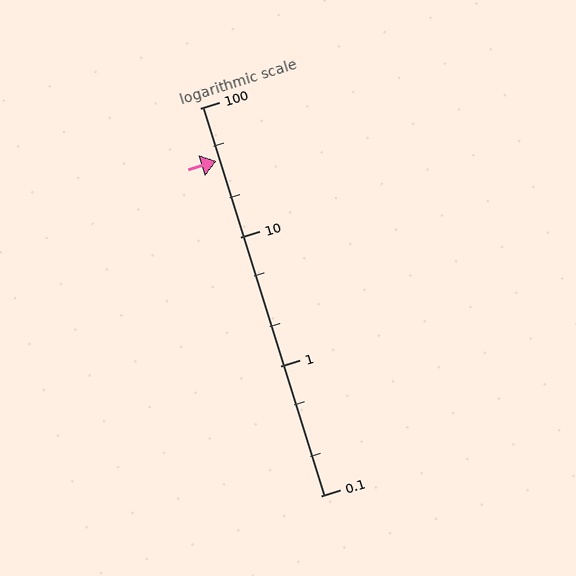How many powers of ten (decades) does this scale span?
The scale spans 3 decades, from 0.1 to 100.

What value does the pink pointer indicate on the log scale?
The pointer indicates approximately 39.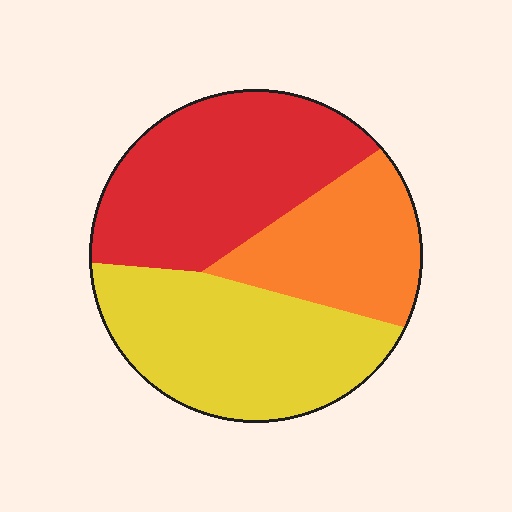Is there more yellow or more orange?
Yellow.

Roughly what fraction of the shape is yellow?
Yellow takes up about three eighths (3/8) of the shape.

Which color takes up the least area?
Orange, at roughly 25%.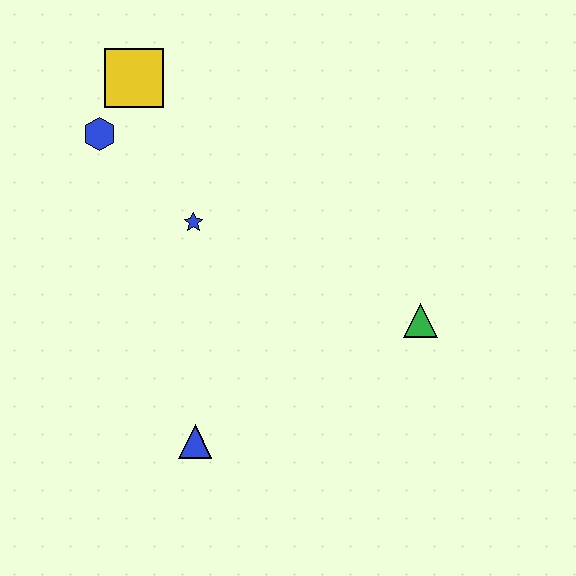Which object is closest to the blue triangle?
The blue star is closest to the blue triangle.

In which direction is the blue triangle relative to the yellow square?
The blue triangle is below the yellow square.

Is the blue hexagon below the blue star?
No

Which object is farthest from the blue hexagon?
The green triangle is farthest from the blue hexagon.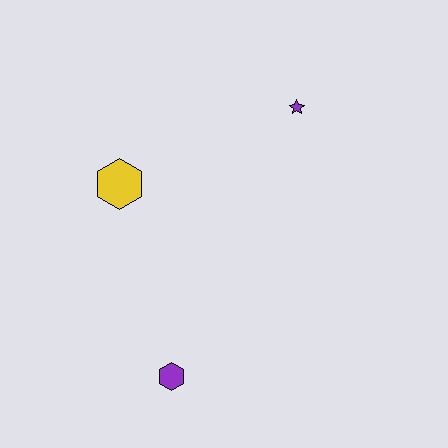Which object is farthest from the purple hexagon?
The purple star is farthest from the purple hexagon.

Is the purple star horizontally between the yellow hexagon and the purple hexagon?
No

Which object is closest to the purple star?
The yellow hexagon is closest to the purple star.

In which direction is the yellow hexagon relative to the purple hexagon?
The yellow hexagon is above the purple hexagon.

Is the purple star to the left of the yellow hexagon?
No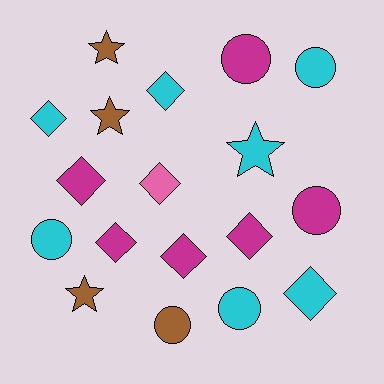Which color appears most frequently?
Cyan, with 7 objects.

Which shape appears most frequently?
Diamond, with 8 objects.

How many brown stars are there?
There are 3 brown stars.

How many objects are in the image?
There are 18 objects.